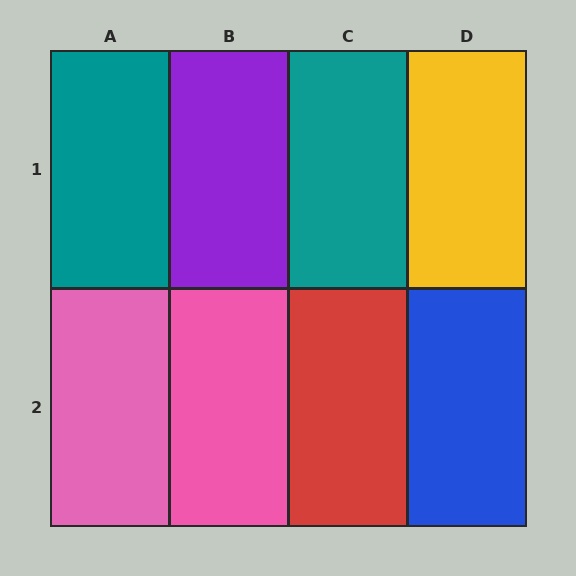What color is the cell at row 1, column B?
Purple.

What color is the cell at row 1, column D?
Yellow.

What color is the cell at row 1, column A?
Teal.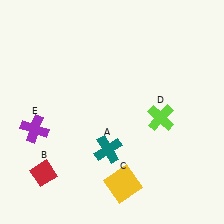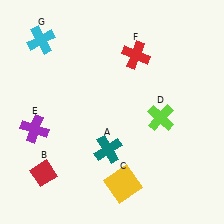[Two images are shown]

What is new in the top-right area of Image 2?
A red cross (F) was added in the top-right area of Image 2.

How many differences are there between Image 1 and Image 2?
There are 2 differences between the two images.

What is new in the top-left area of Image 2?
A cyan cross (G) was added in the top-left area of Image 2.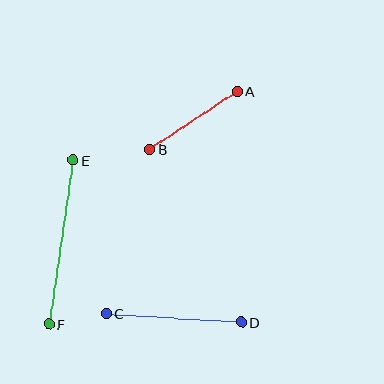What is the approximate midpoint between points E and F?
The midpoint is at approximately (61, 242) pixels.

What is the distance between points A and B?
The distance is approximately 105 pixels.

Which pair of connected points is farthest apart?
Points E and F are farthest apart.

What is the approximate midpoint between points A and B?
The midpoint is at approximately (194, 120) pixels.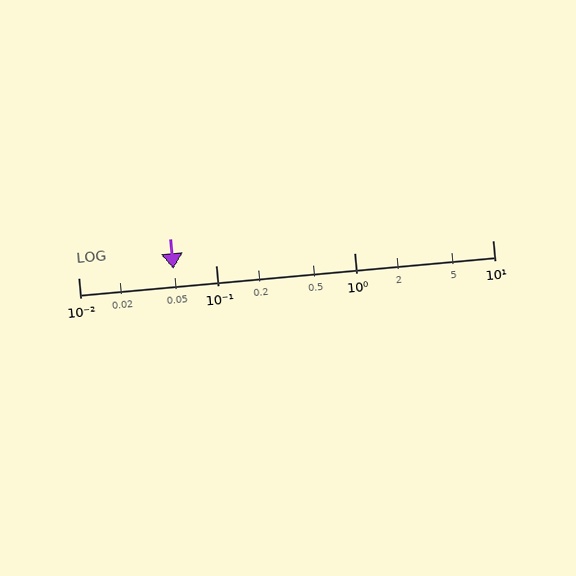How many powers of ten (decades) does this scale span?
The scale spans 3 decades, from 0.01 to 10.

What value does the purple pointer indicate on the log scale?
The pointer indicates approximately 0.049.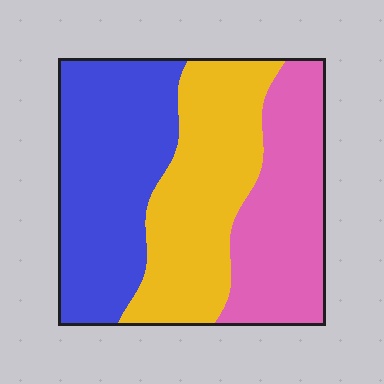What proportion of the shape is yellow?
Yellow covers 34% of the shape.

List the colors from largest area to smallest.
From largest to smallest: blue, yellow, pink.